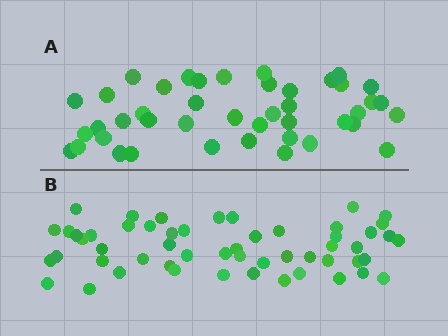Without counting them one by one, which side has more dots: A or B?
Region B (the bottom region) has more dots.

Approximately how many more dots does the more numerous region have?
Region B has roughly 12 or so more dots than region A.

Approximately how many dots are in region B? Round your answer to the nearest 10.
About 50 dots. (The exact count is 54, which rounds to 50.)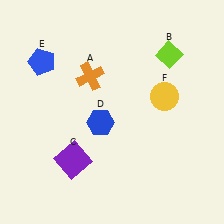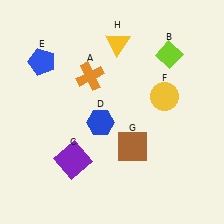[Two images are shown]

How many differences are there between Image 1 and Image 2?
There are 2 differences between the two images.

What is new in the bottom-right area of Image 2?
A brown square (G) was added in the bottom-right area of Image 2.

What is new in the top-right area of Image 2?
A yellow triangle (H) was added in the top-right area of Image 2.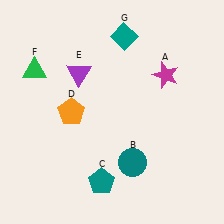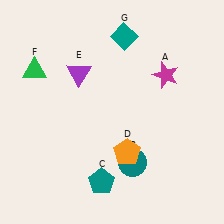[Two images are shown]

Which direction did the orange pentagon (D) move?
The orange pentagon (D) moved right.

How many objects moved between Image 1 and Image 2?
1 object moved between the two images.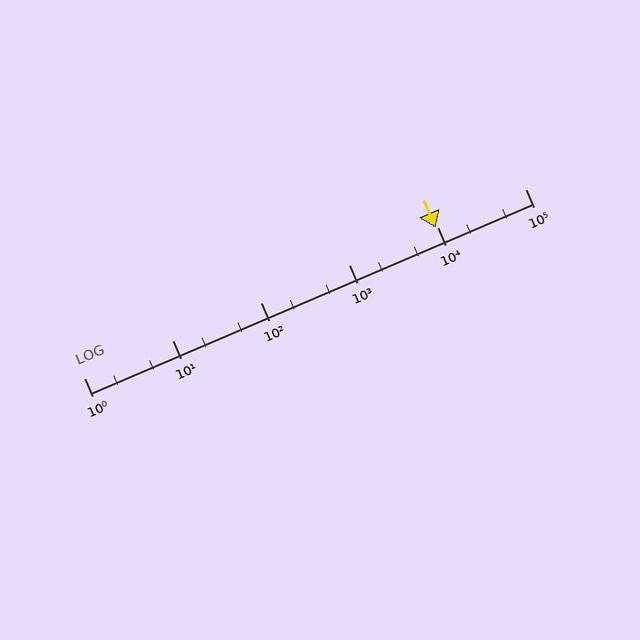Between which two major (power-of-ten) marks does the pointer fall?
The pointer is between 1000 and 10000.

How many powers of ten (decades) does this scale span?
The scale spans 5 decades, from 1 to 100000.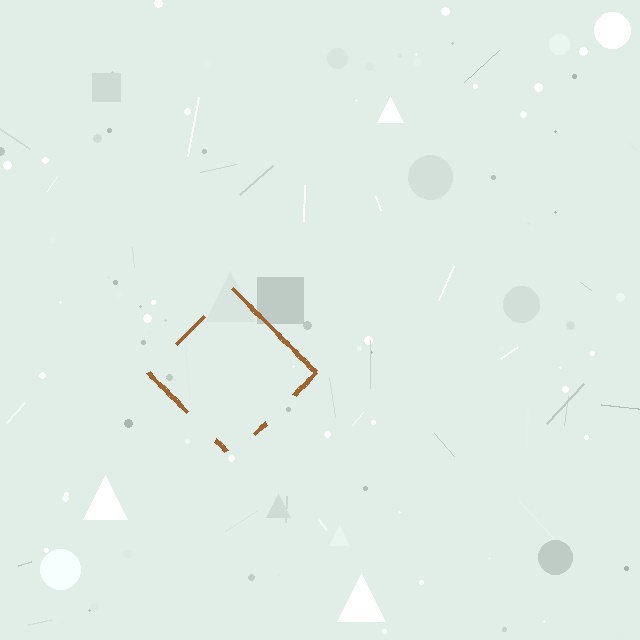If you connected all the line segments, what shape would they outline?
They would outline a diamond.